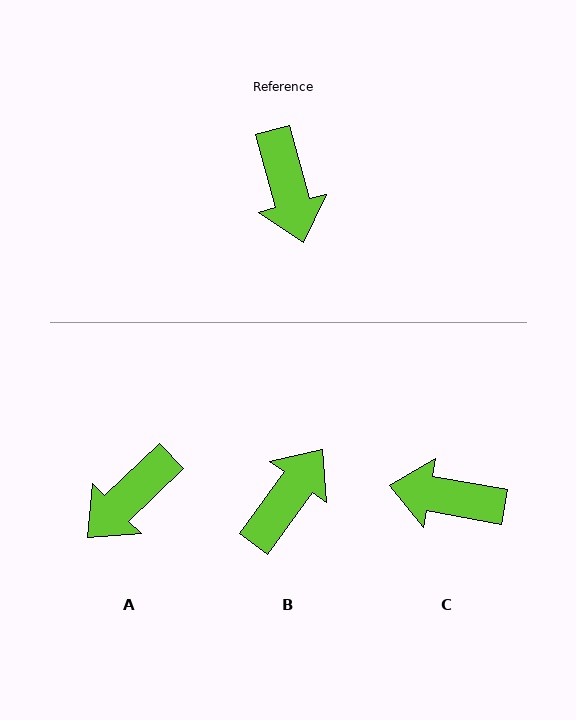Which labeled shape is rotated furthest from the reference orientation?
B, about 129 degrees away.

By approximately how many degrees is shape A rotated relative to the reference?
Approximately 61 degrees clockwise.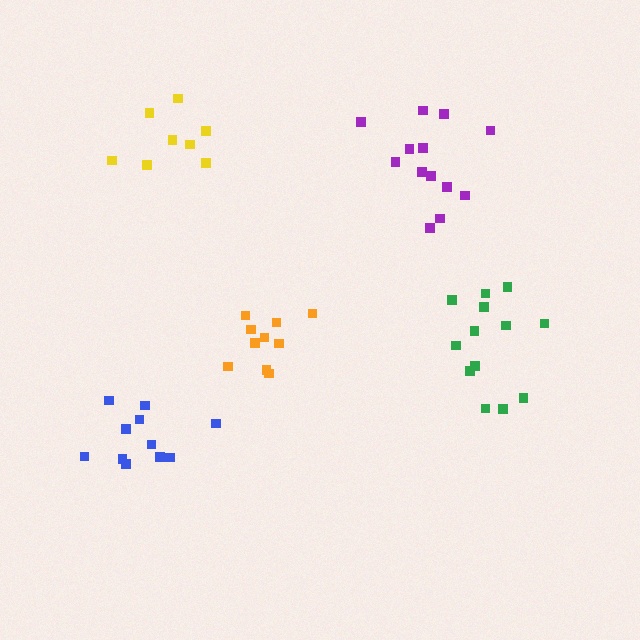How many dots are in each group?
Group 1: 13 dots, Group 2: 10 dots, Group 3: 13 dots, Group 4: 11 dots, Group 5: 8 dots (55 total).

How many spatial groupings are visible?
There are 5 spatial groupings.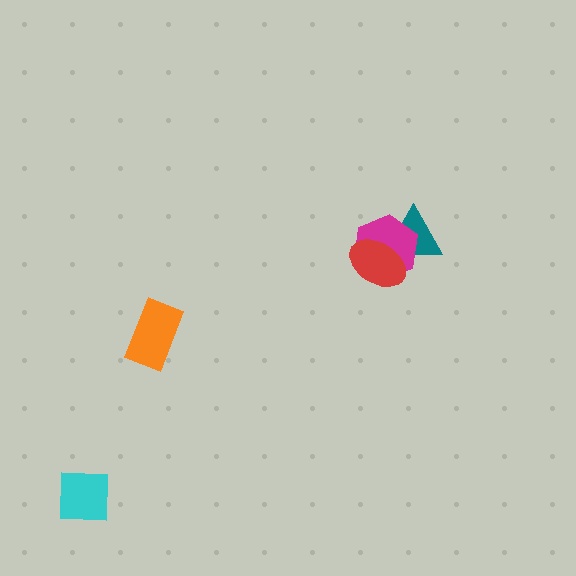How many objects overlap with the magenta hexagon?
2 objects overlap with the magenta hexagon.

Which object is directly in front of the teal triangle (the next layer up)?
The magenta hexagon is directly in front of the teal triangle.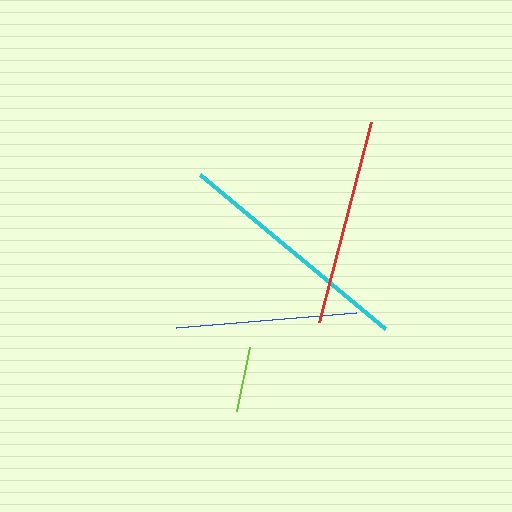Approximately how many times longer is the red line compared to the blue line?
The red line is approximately 1.1 times the length of the blue line.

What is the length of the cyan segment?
The cyan segment is approximately 241 pixels long.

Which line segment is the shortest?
The lime line is the shortest at approximately 65 pixels.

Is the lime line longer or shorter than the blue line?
The blue line is longer than the lime line.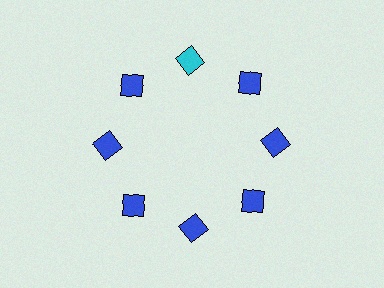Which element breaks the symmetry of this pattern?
The cyan diamond at roughly the 12 o'clock position breaks the symmetry. All other shapes are blue diamonds.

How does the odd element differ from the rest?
It has a different color: cyan instead of blue.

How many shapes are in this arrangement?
There are 8 shapes arranged in a ring pattern.